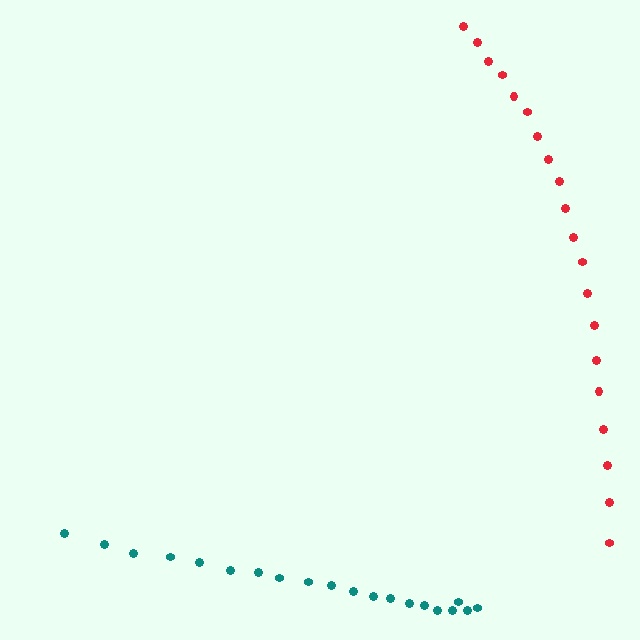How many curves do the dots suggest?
There are 2 distinct paths.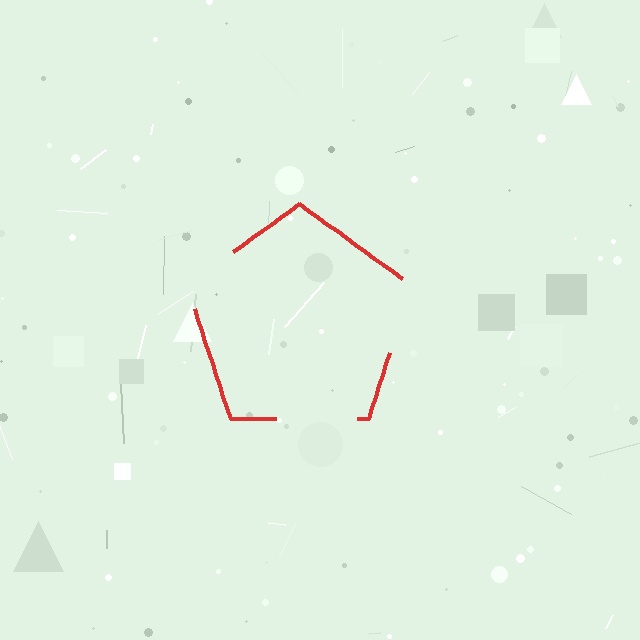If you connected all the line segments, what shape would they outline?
They would outline a pentagon.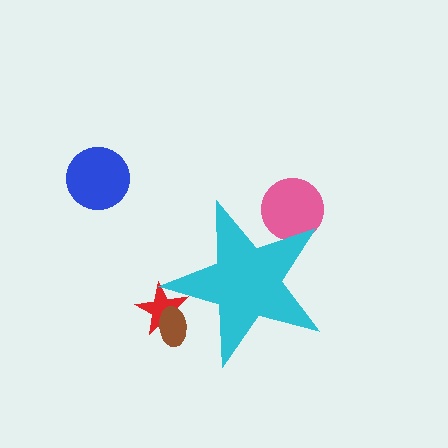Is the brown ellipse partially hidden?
Yes, the brown ellipse is partially hidden behind the cyan star.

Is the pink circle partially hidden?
Yes, the pink circle is partially hidden behind the cyan star.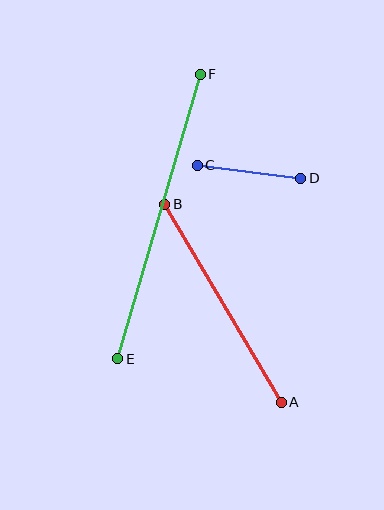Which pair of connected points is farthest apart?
Points E and F are farthest apart.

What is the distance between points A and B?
The distance is approximately 229 pixels.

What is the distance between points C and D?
The distance is approximately 105 pixels.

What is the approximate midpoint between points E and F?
The midpoint is at approximately (159, 217) pixels.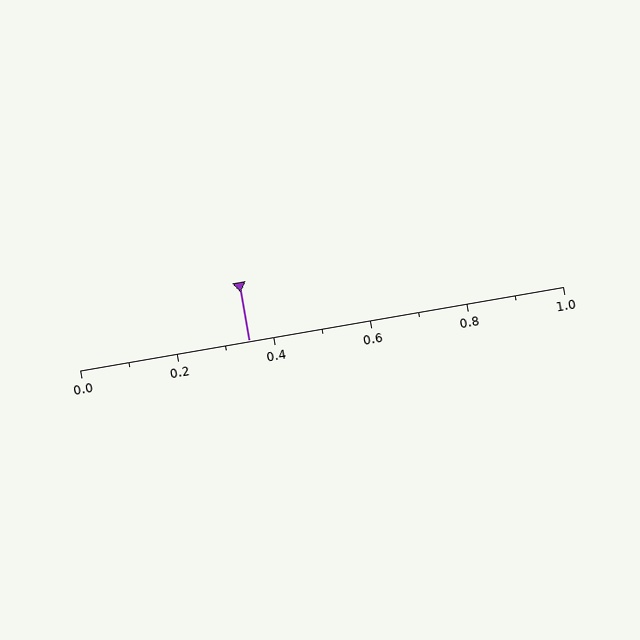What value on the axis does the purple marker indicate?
The marker indicates approximately 0.35.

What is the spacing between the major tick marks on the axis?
The major ticks are spaced 0.2 apart.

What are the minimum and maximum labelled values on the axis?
The axis runs from 0.0 to 1.0.